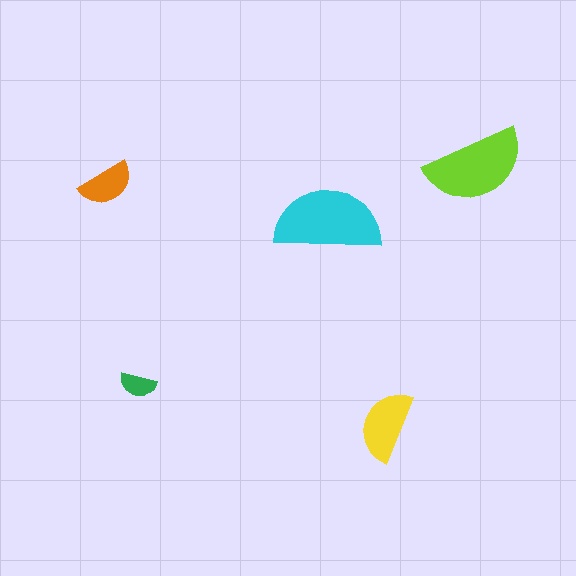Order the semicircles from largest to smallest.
the cyan one, the lime one, the yellow one, the orange one, the green one.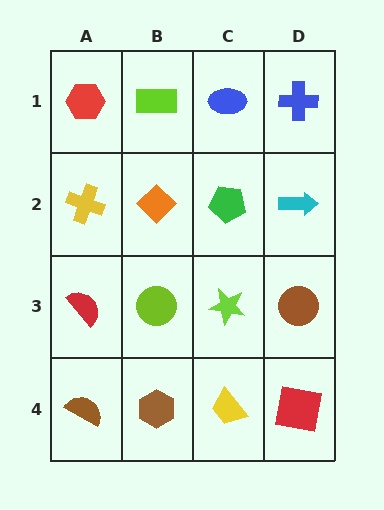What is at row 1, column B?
A lime rectangle.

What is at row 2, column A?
A yellow cross.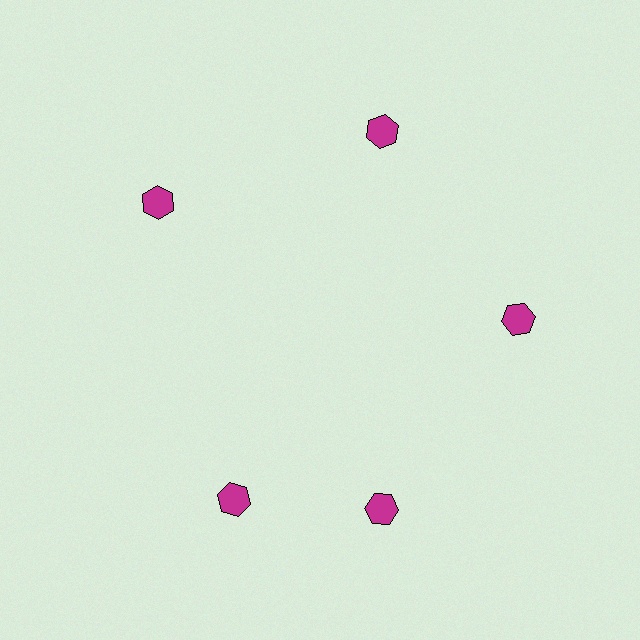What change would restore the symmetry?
The symmetry would be restored by rotating it back into even spacing with its neighbors so that all 5 hexagons sit at equal angles and equal distance from the center.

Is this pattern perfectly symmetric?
No. The 5 magenta hexagons are arranged in a ring, but one element near the 8 o'clock position is rotated out of alignment along the ring, breaking the 5-fold rotational symmetry.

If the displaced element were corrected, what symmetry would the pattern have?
It would have 5-fold rotational symmetry — the pattern would map onto itself every 72 degrees.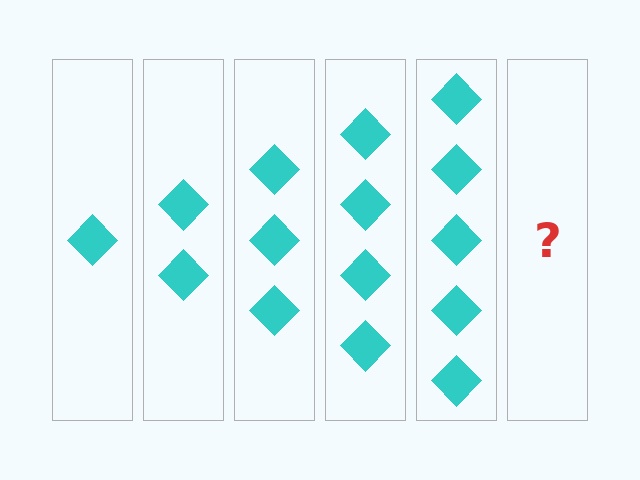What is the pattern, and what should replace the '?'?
The pattern is that each step adds one more diamond. The '?' should be 6 diamonds.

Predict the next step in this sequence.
The next step is 6 diamonds.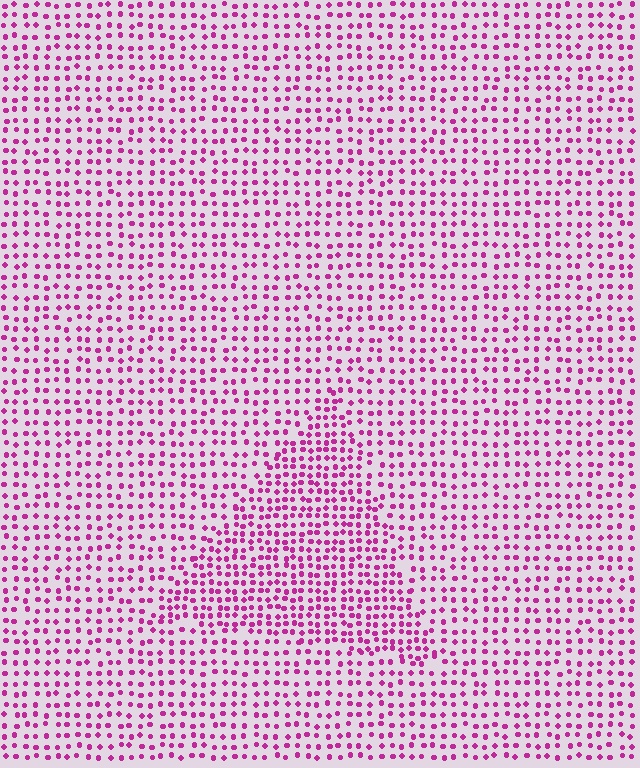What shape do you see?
I see a triangle.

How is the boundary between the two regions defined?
The boundary is defined by a change in element density (approximately 1.6x ratio). All elements are the same color, size, and shape.